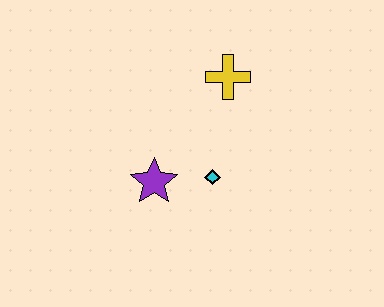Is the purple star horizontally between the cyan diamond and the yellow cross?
No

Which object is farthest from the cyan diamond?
The yellow cross is farthest from the cyan diamond.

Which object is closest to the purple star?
The cyan diamond is closest to the purple star.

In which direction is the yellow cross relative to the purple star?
The yellow cross is above the purple star.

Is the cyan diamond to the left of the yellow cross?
Yes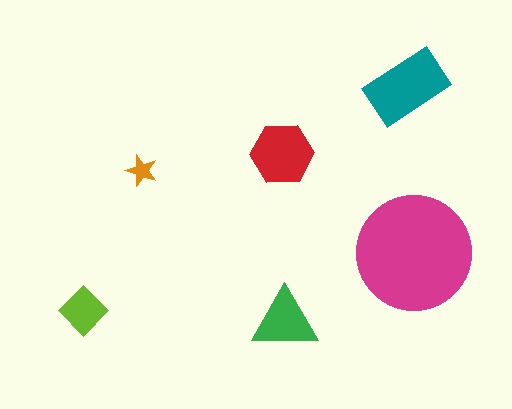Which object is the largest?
The magenta circle.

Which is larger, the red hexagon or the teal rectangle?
The teal rectangle.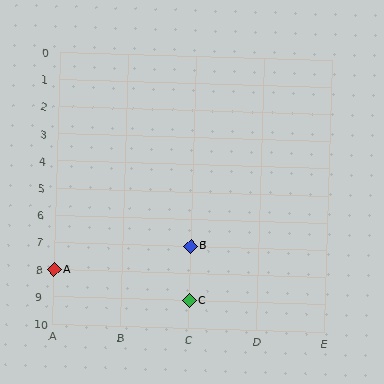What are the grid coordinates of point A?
Point A is at grid coordinates (A, 8).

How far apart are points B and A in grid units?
Points B and A are 2 columns and 1 row apart (about 2.2 grid units diagonally).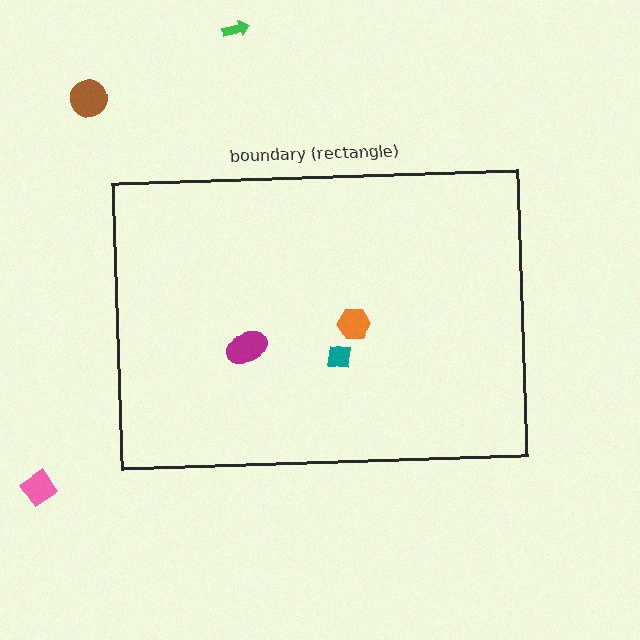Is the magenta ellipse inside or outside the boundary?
Inside.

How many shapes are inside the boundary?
3 inside, 3 outside.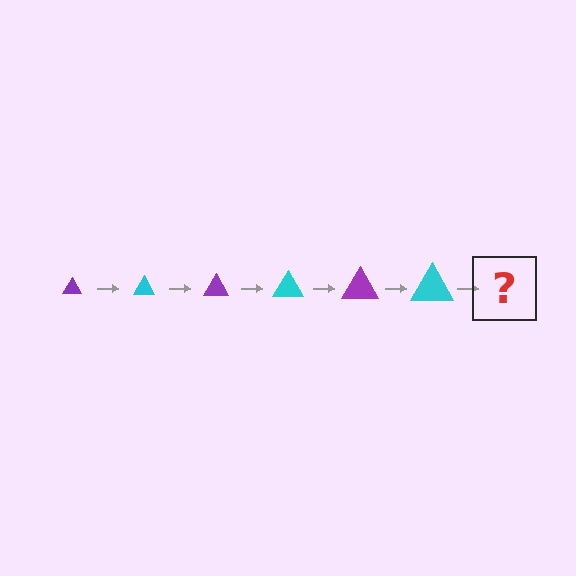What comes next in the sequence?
The next element should be a purple triangle, larger than the previous one.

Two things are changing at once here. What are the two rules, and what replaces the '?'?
The two rules are that the triangle grows larger each step and the color cycles through purple and cyan. The '?' should be a purple triangle, larger than the previous one.